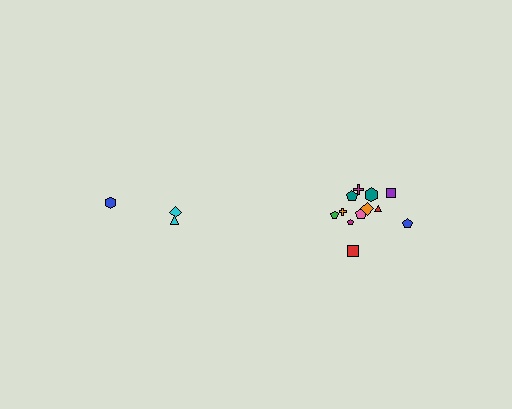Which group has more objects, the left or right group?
The right group.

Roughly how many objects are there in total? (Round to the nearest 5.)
Roughly 15 objects in total.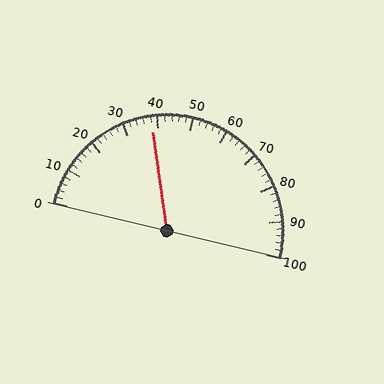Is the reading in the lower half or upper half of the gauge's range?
The reading is in the lower half of the range (0 to 100).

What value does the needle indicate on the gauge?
The needle indicates approximately 38.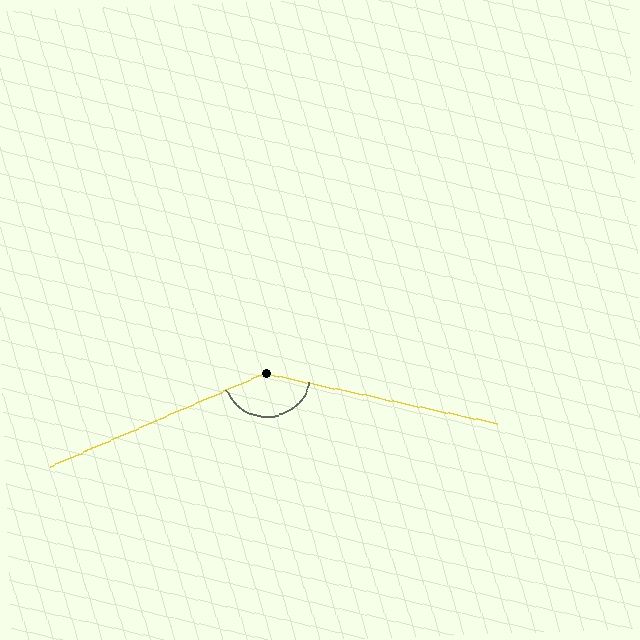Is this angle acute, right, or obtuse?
It is obtuse.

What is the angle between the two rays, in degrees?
Approximately 144 degrees.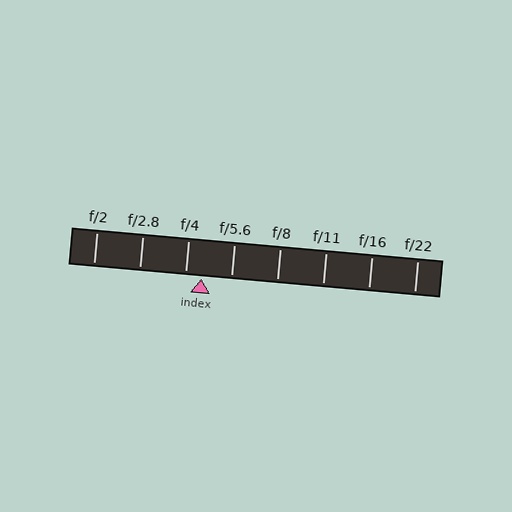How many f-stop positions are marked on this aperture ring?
There are 8 f-stop positions marked.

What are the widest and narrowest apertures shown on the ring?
The widest aperture shown is f/2 and the narrowest is f/22.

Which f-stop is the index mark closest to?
The index mark is closest to f/4.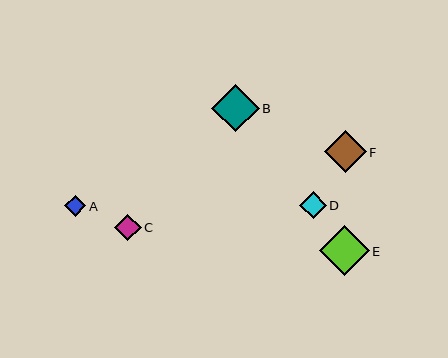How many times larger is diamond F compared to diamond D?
Diamond F is approximately 1.6 times the size of diamond D.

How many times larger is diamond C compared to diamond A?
Diamond C is approximately 1.2 times the size of diamond A.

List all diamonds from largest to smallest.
From largest to smallest: E, B, F, D, C, A.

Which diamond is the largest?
Diamond E is the largest with a size of approximately 50 pixels.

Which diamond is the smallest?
Diamond A is the smallest with a size of approximately 21 pixels.